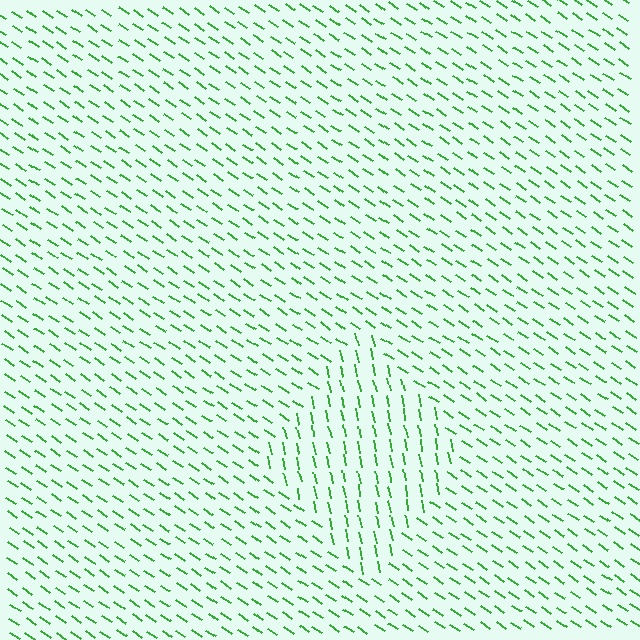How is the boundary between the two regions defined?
The boundary is defined purely by a change in line orientation (approximately 45 degrees difference). All lines are the same color and thickness.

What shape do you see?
I see a diamond.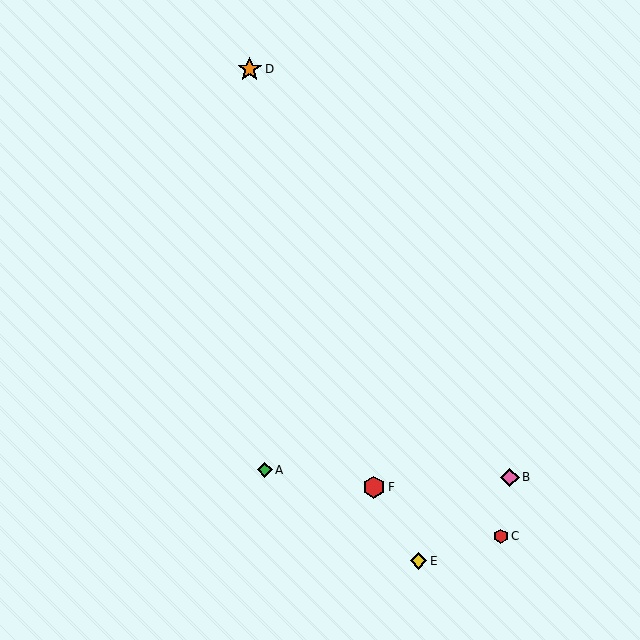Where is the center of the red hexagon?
The center of the red hexagon is at (501, 536).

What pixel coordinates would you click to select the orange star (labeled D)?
Click at (250, 69) to select the orange star D.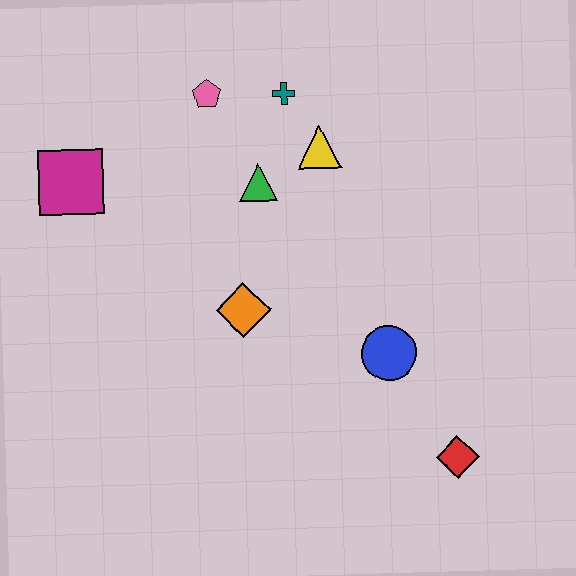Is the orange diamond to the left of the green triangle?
Yes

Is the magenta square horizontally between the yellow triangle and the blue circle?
No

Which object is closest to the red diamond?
The blue circle is closest to the red diamond.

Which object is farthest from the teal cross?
The red diamond is farthest from the teal cross.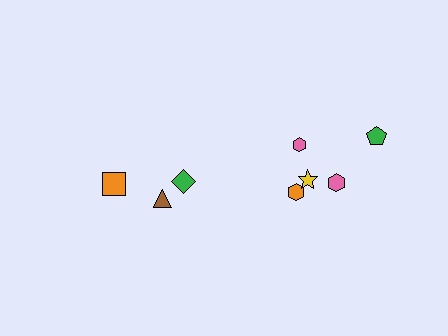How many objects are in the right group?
There are 5 objects.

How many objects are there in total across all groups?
There are 8 objects.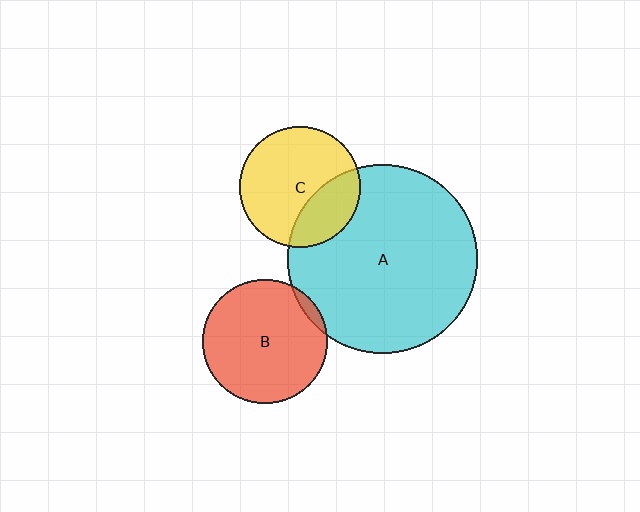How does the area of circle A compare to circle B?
Approximately 2.3 times.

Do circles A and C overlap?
Yes.